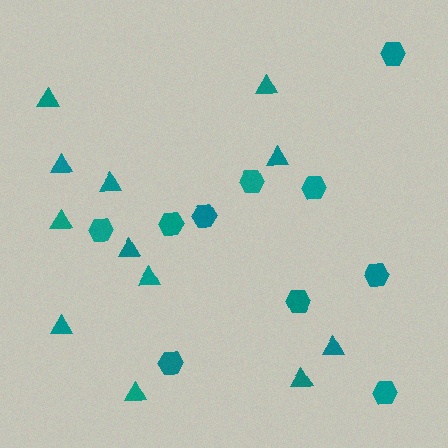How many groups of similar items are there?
There are 2 groups: one group of hexagons (10) and one group of triangles (12).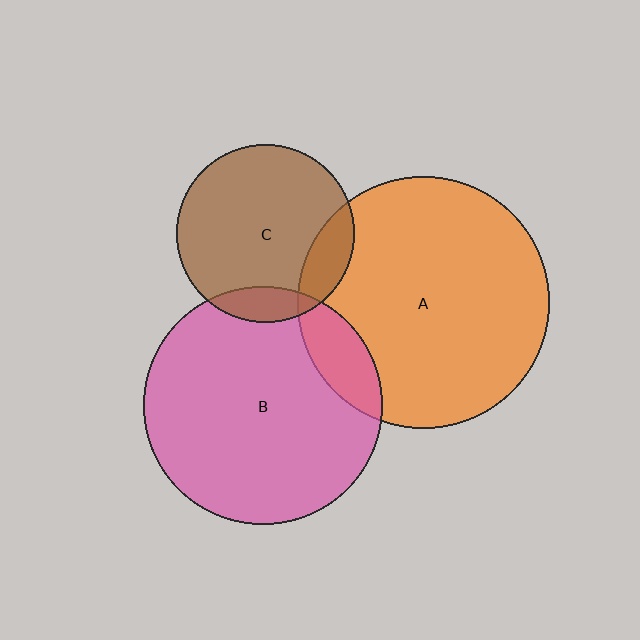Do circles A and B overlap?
Yes.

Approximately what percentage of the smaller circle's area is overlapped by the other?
Approximately 15%.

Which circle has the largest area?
Circle A (orange).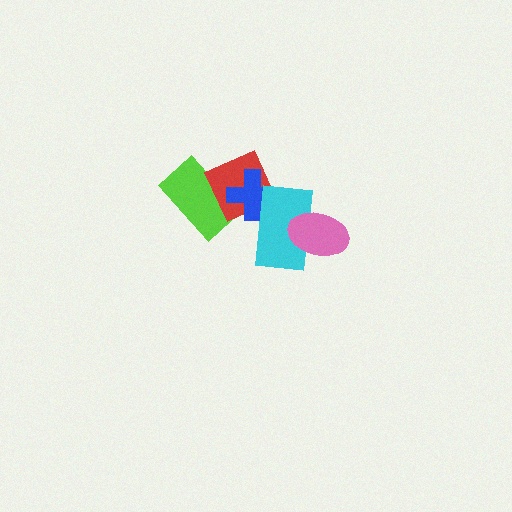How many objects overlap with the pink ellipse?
1 object overlaps with the pink ellipse.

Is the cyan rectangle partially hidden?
Yes, it is partially covered by another shape.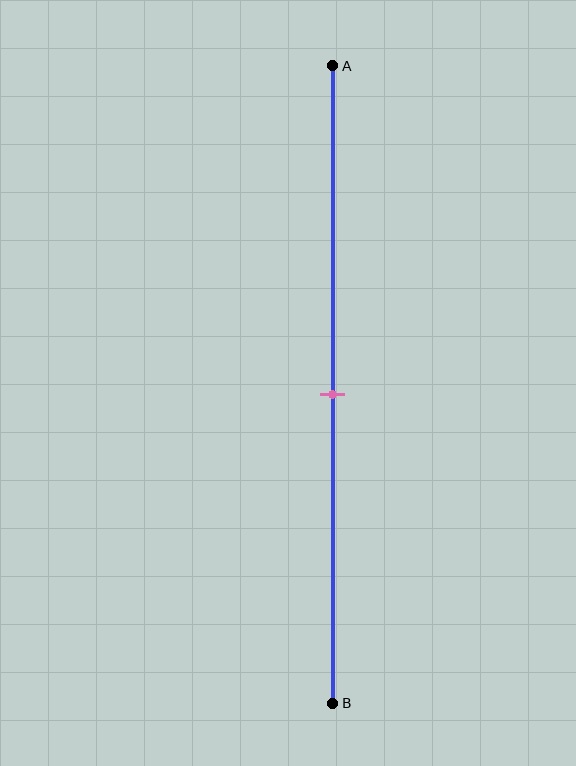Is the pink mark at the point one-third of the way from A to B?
No, the mark is at about 50% from A, not at the 33% one-third point.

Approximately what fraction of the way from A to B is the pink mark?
The pink mark is approximately 50% of the way from A to B.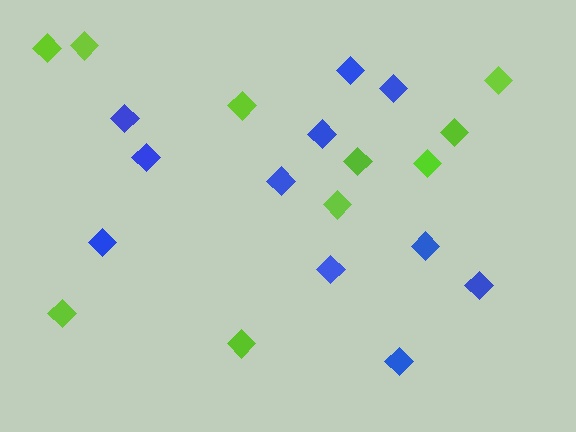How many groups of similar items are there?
There are 2 groups: one group of blue diamonds (11) and one group of lime diamonds (10).